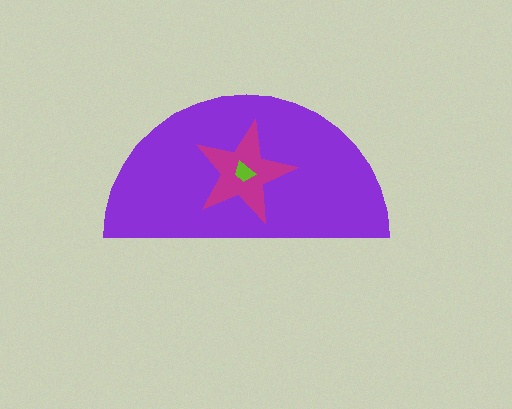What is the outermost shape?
The purple semicircle.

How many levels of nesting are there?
3.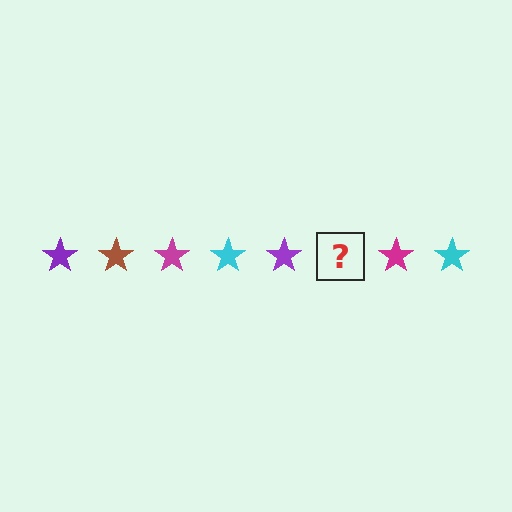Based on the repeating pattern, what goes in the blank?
The blank should be a brown star.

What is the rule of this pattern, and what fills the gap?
The rule is that the pattern cycles through purple, brown, magenta, cyan stars. The gap should be filled with a brown star.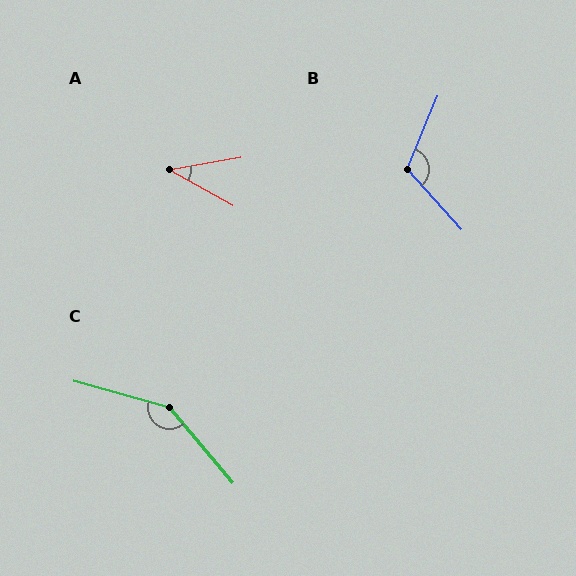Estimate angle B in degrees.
Approximately 115 degrees.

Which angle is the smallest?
A, at approximately 39 degrees.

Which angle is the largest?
C, at approximately 145 degrees.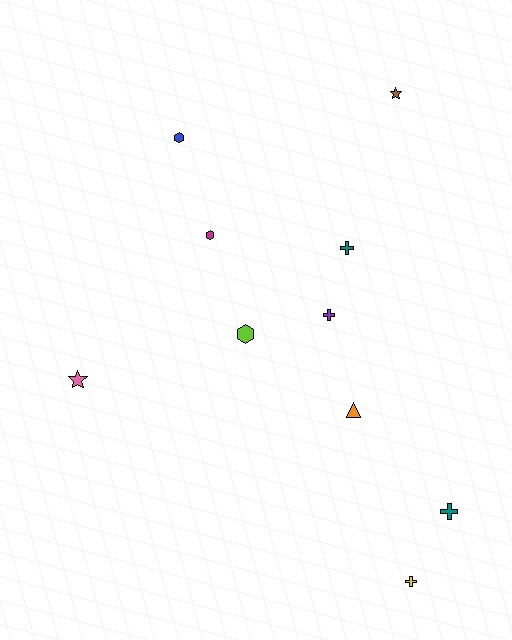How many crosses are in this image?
There are 4 crosses.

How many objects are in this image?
There are 10 objects.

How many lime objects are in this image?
There is 1 lime object.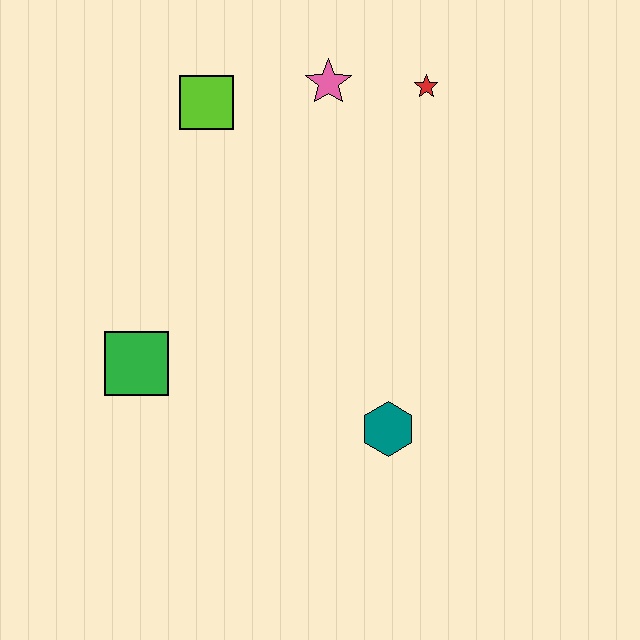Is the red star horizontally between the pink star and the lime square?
No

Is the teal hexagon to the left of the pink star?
No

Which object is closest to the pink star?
The red star is closest to the pink star.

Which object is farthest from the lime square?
The teal hexagon is farthest from the lime square.